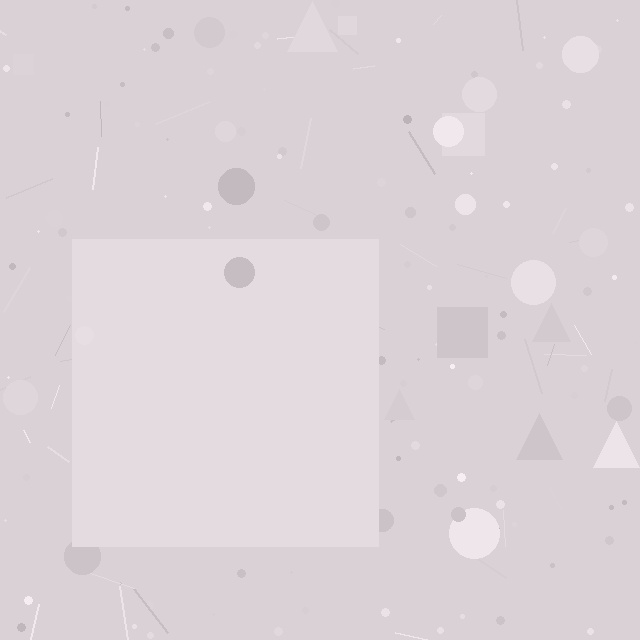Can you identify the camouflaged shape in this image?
The camouflaged shape is a square.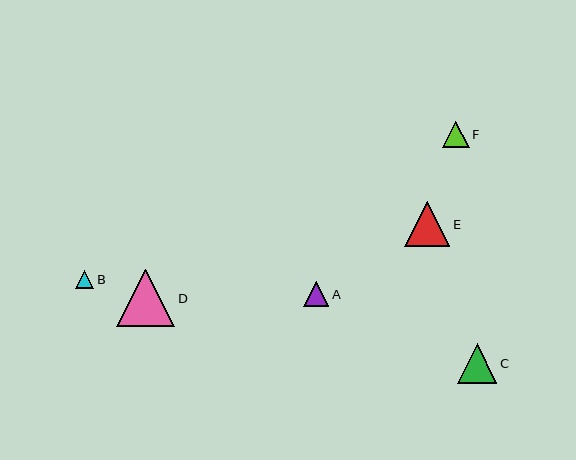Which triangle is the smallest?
Triangle B is the smallest with a size of approximately 18 pixels.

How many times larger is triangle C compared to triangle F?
Triangle C is approximately 1.5 times the size of triangle F.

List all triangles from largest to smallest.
From largest to smallest: D, E, C, F, A, B.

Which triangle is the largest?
Triangle D is the largest with a size of approximately 58 pixels.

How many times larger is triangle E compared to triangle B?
Triangle E is approximately 2.5 times the size of triangle B.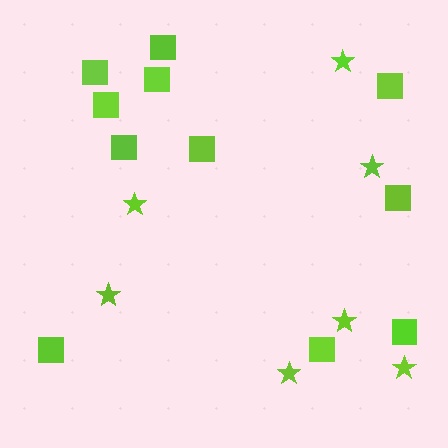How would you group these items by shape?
There are 2 groups: one group of squares (11) and one group of stars (7).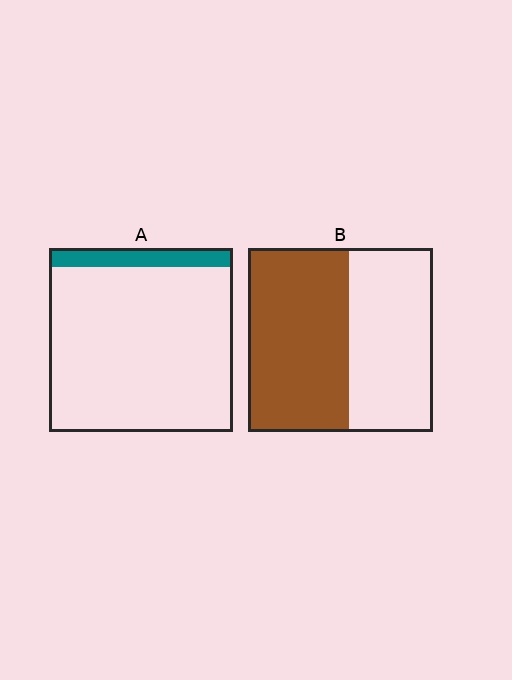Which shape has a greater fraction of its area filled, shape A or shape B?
Shape B.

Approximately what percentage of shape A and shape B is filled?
A is approximately 10% and B is approximately 55%.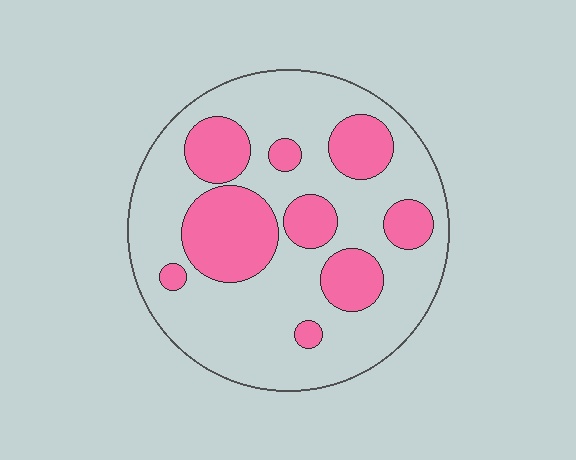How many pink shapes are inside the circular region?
9.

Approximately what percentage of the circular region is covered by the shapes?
Approximately 30%.